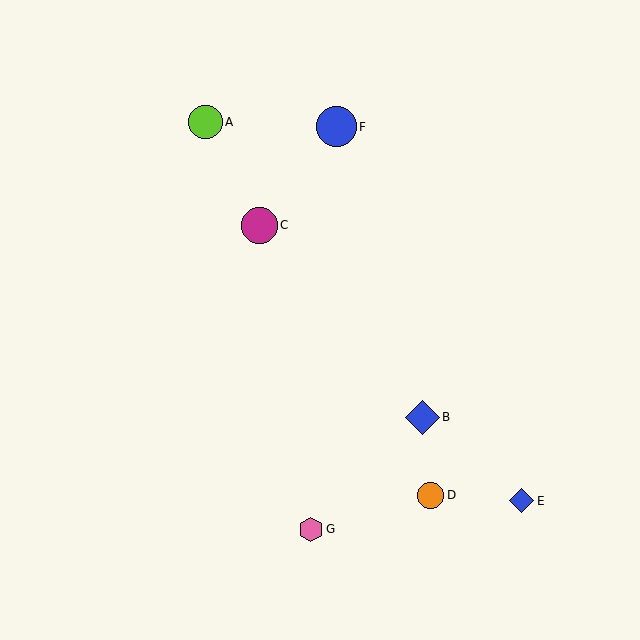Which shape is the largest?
The blue circle (labeled F) is the largest.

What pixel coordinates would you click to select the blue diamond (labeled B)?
Click at (422, 417) to select the blue diamond B.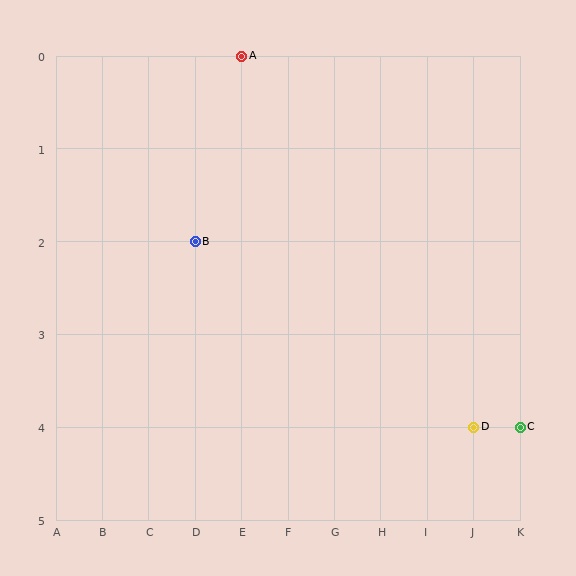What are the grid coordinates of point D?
Point D is at grid coordinates (J, 4).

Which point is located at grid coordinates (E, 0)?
Point A is at (E, 0).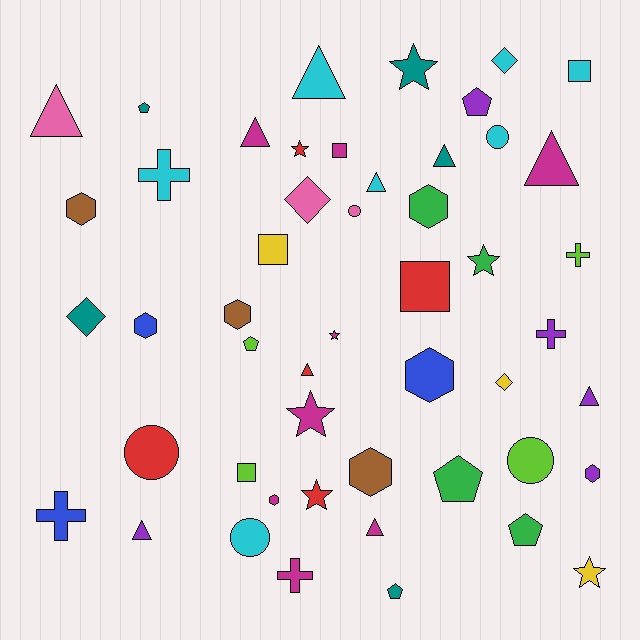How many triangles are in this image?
There are 10 triangles.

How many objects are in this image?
There are 50 objects.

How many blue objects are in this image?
There are 3 blue objects.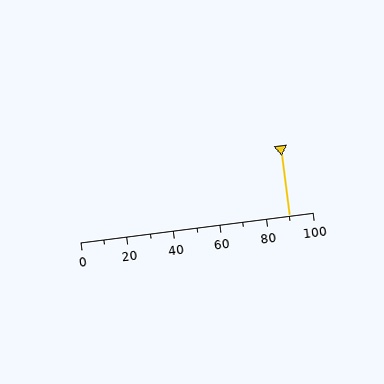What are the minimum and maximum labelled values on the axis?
The axis runs from 0 to 100.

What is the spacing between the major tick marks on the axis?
The major ticks are spaced 20 apart.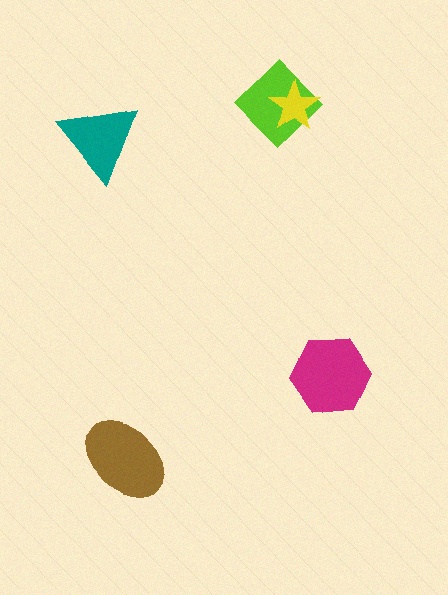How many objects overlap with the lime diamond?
1 object overlaps with the lime diamond.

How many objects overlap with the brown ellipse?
0 objects overlap with the brown ellipse.